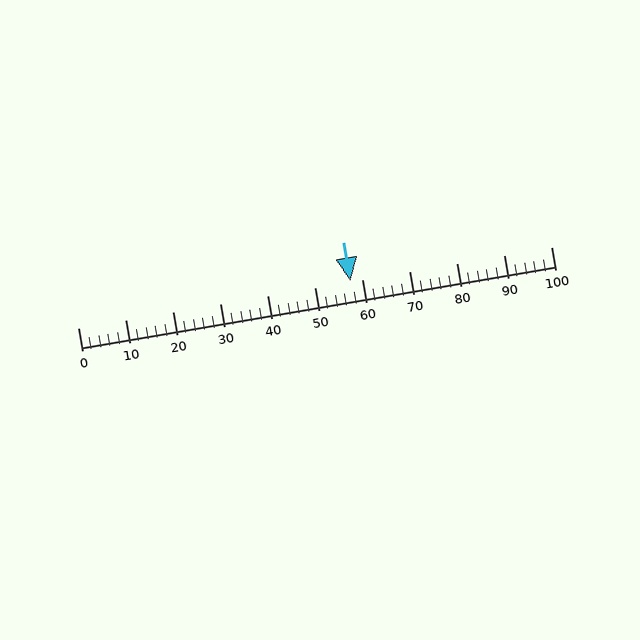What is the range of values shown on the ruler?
The ruler shows values from 0 to 100.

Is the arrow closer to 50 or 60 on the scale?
The arrow is closer to 60.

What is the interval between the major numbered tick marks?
The major tick marks are spaced 10 units apart.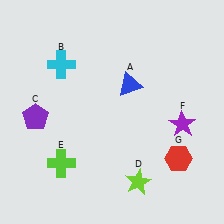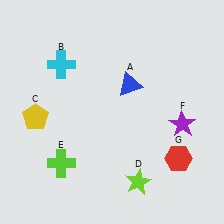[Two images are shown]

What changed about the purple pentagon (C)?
In Image 1, C is purple. In Image 2, it changed to yellow.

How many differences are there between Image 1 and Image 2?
There is 1 difference between the two images.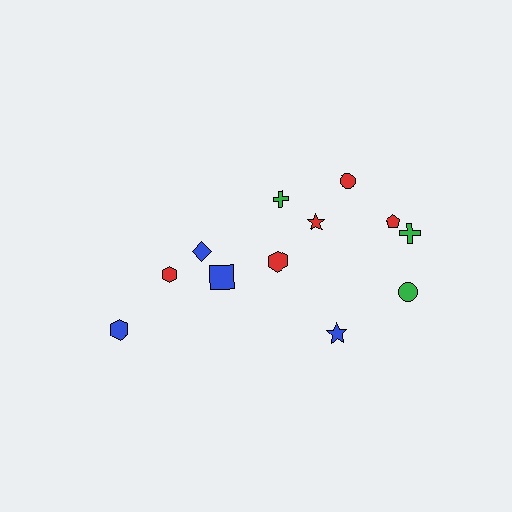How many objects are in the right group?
There are 8 objects.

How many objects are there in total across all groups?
There are 12 objects.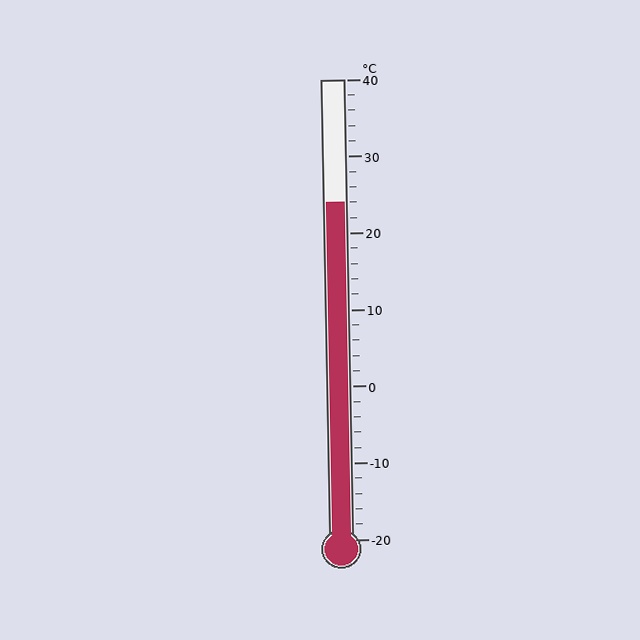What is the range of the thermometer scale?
The thermometer scale ranges from -20°C to 40°C.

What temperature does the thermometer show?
The thermometer shows approximately 24°C.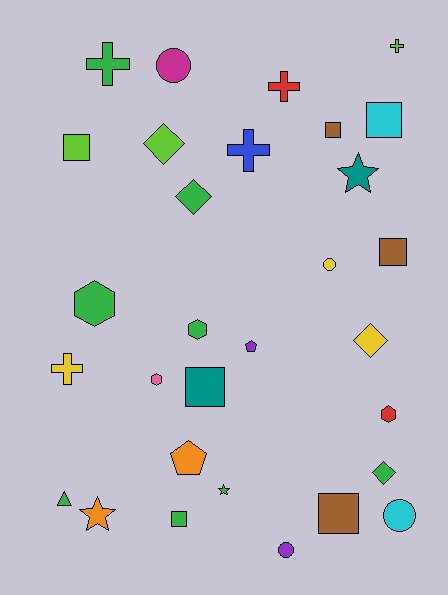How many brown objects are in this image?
There are 3 brown objects.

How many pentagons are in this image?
There are 2 pentagons.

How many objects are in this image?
There are 30 objects.